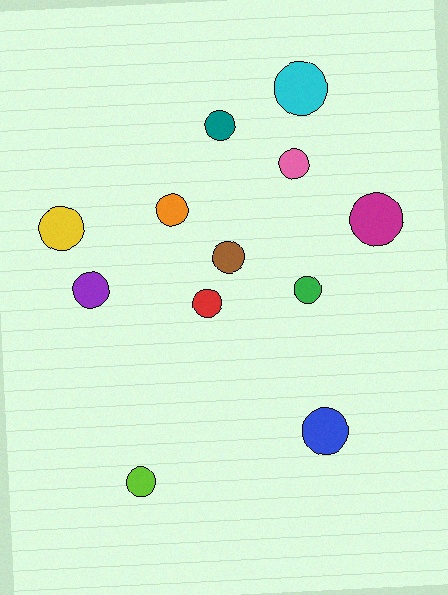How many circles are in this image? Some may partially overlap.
There are 12 circles.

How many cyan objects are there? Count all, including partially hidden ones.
There is 1 cyan object.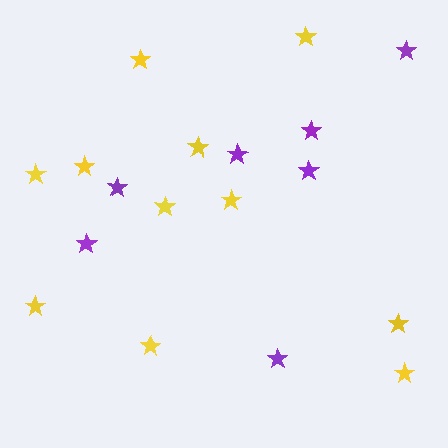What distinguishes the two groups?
There are 2 groups: one group of purple stars (7) and one group of yellow stars (11).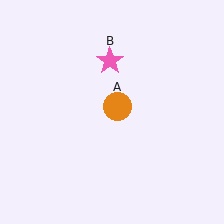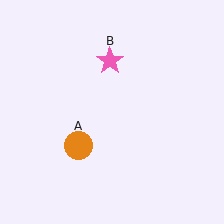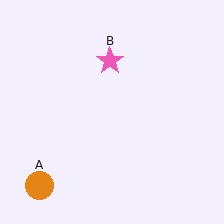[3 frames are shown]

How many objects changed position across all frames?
1 object changed position: orange circle (object A).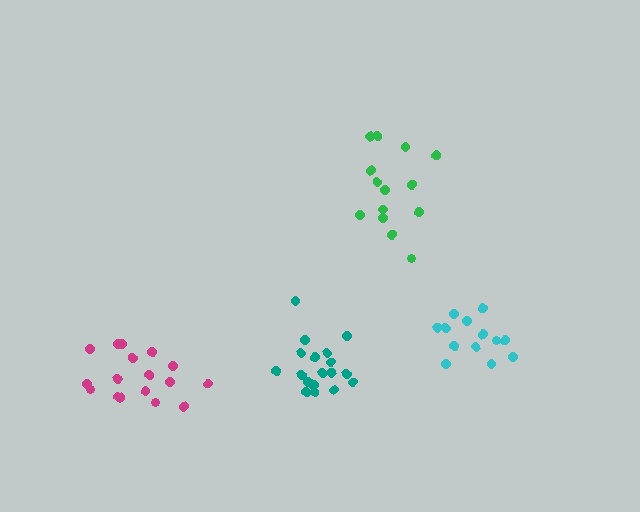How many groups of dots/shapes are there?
There are 4 groups.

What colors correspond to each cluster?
The clusters are colored: cyan, teal, green, magenta.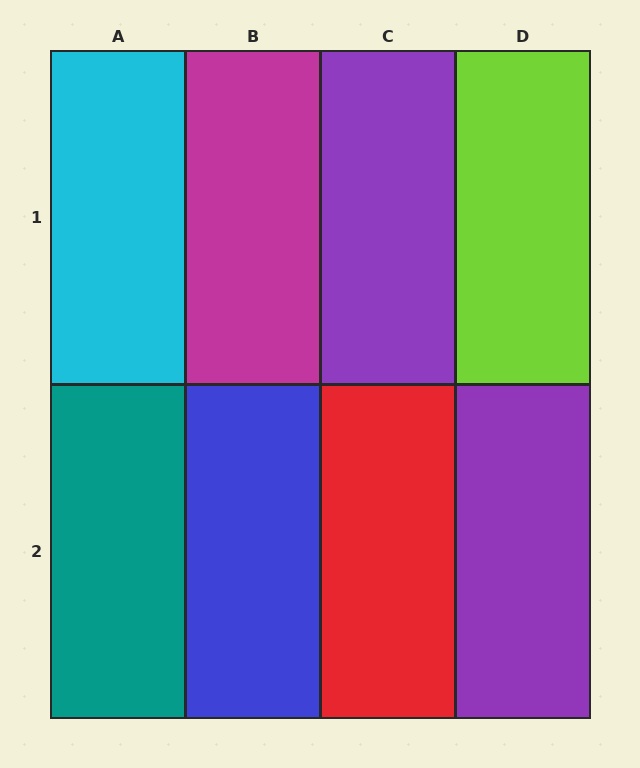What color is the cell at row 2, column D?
Purple.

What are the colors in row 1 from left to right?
Cyan, magenta, purple, lime.